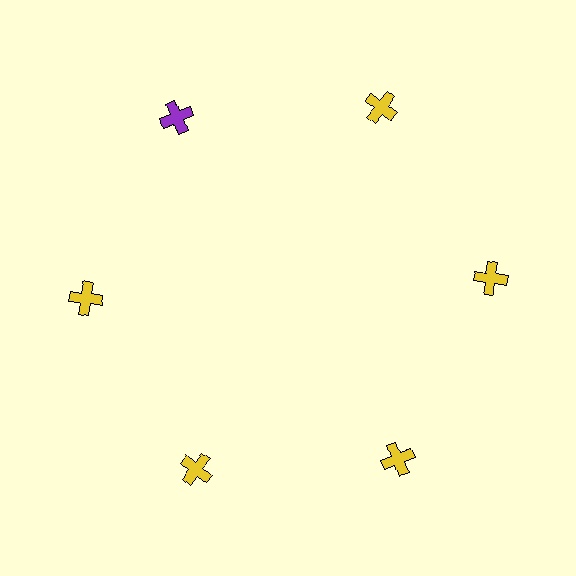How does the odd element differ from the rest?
It has a different color: purple instead of yellow.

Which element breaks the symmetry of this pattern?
The purple cross at roughly the 11 o'clock position breaks the symmetry. All other shapes are yellow crosses.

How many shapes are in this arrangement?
There are 6 shapes arranged in a ring pattern.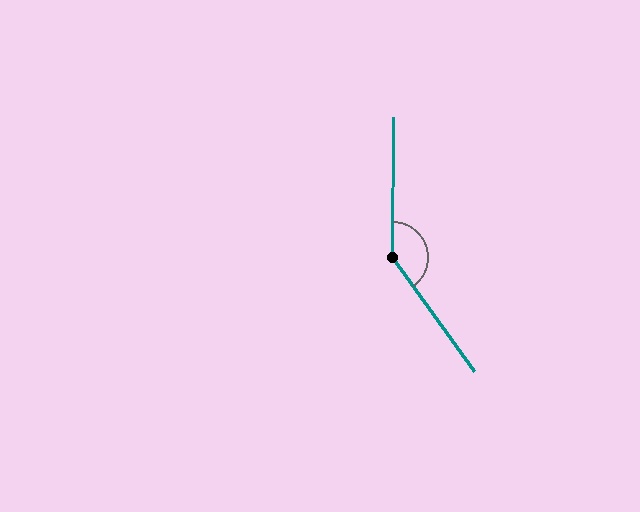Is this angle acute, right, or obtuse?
It is obtuse.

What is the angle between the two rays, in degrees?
Approximately 144 degrees.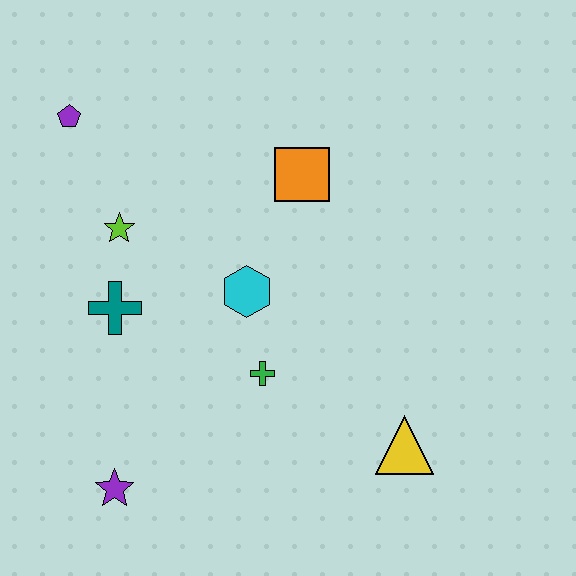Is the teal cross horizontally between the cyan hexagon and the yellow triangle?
No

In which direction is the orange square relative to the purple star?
The orange square is above the purple star.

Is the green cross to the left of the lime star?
No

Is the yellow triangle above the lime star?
No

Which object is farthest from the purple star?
The purple pentagon is farthest from the purple star.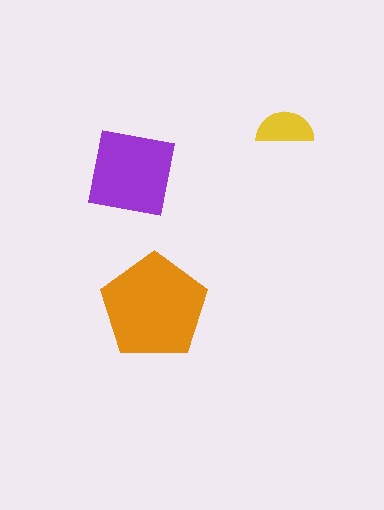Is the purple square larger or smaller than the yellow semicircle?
Larger.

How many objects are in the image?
There are 3 objects in the image.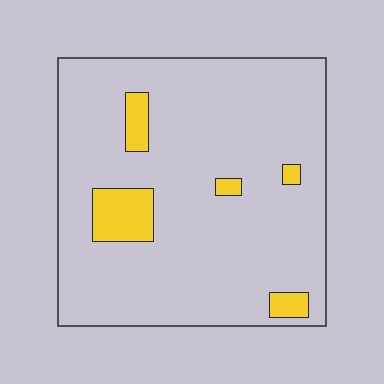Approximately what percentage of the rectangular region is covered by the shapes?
Approximately 10%.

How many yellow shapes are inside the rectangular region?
5.